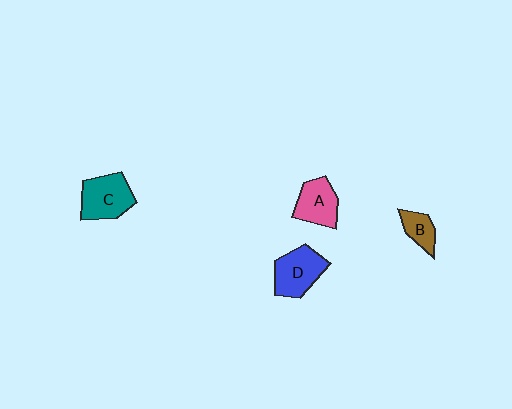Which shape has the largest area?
Shape C (teal).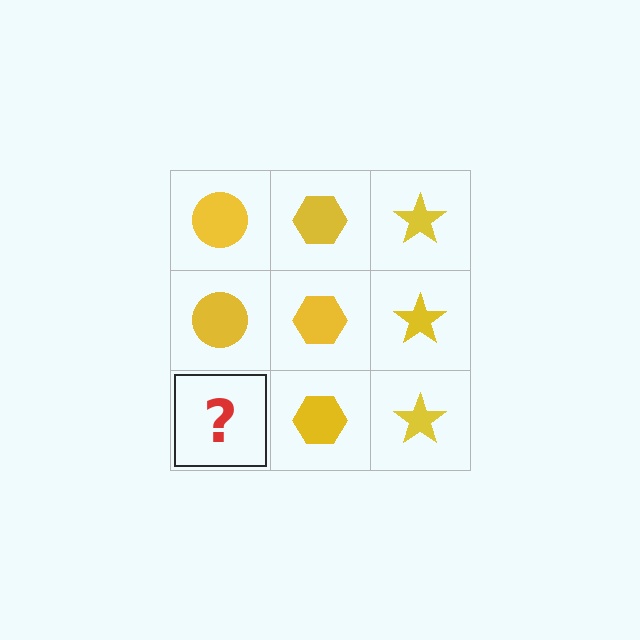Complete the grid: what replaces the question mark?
The question mark should be replaced with a yellow circle.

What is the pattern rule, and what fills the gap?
The rule is that each column has a consistent shape. The gap should be filled with a yellow circle.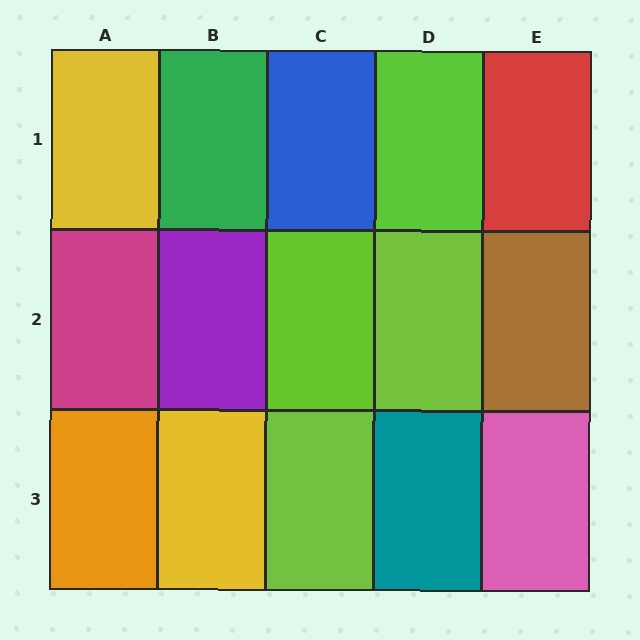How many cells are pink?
1 cell is pink.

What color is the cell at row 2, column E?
Brown.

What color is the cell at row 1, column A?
Yellow.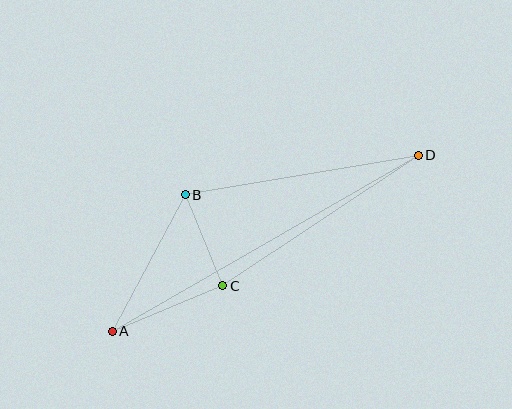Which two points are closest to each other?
Points B and C are closest to each other.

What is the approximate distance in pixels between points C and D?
The distance between C and D is approximately 235 pixels.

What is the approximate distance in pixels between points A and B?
The distance between A and B is approximately 155 pixels.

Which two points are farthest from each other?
Points A and D are farthest from each other.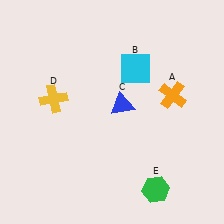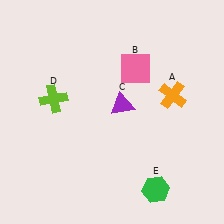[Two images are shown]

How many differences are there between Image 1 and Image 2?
There are 3 differences between the two images.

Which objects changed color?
B changed from cyan to pink. C changed from blue to purple. D changed from yellow to lime.